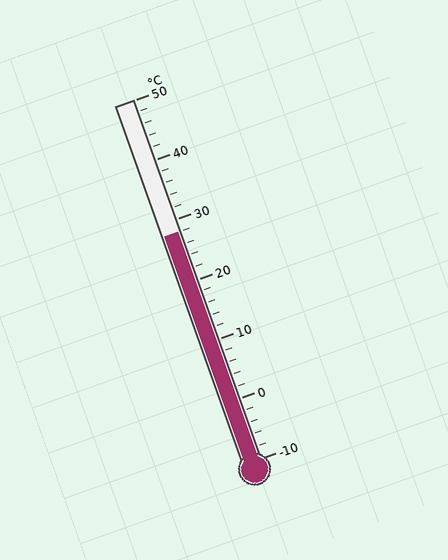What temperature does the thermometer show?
The thermometer shows approximately 28°C.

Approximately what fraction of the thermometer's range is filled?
The thermometer is filled to approximately 65% of its range.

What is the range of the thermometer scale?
The thermometer scale ranges from -10°C to 50°C.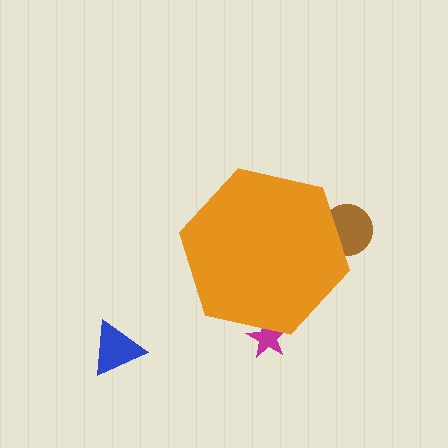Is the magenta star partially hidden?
Yes, the magenta star is partially hidden behind the orange hexagon.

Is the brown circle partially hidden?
Yes, the brown circle is partially hidden behind the orange hexagon.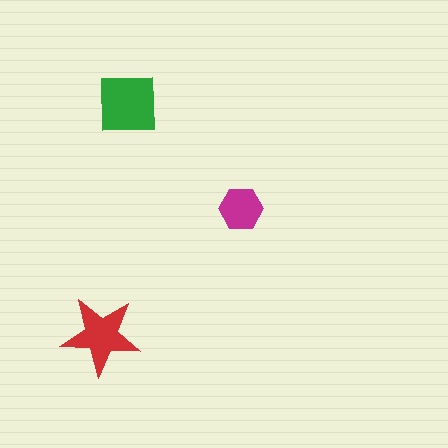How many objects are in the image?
There are 3 objects in the image.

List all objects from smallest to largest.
The magenta hexagon, the red star, the green square.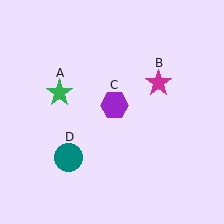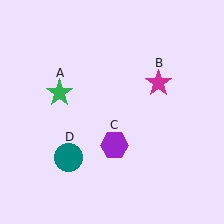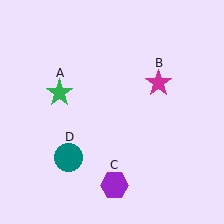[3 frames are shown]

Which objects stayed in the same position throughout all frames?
Green star (object A) and magenta star (object B) and teal circle (object D) remained stationary.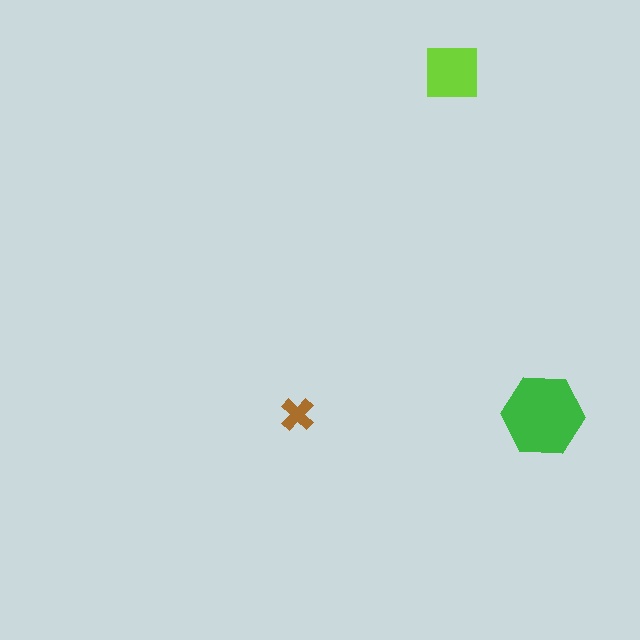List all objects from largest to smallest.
The green hexagon, the lime square, the brown cross.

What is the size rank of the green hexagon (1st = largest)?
1st.